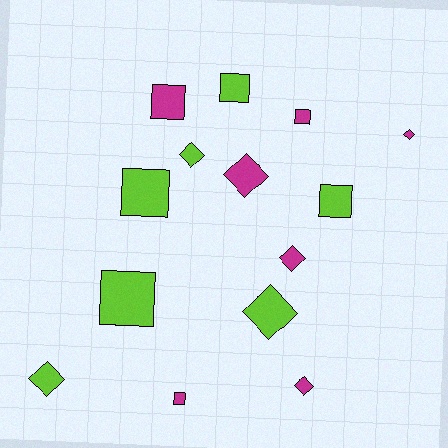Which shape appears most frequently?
Square, with 7 objects.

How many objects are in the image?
There are 14 objects.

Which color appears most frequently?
Lime, with 7 objects.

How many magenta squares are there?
There are 3 magenta squares.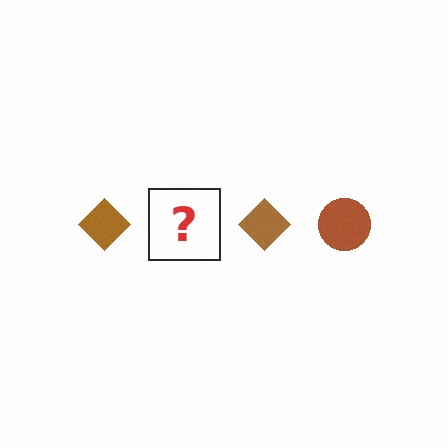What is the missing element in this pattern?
The missing element is a brown circle.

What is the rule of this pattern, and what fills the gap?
The rule is that the pattern cycles through diamond, circle shapes in brown. The gap should be filled with a brown circle.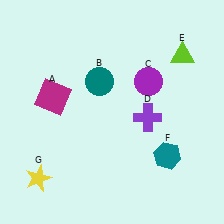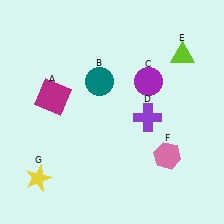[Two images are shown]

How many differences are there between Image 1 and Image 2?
There is 1 difference between the two images.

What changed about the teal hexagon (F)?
In Image 1, F is teal. In Image 2, it changed to pink.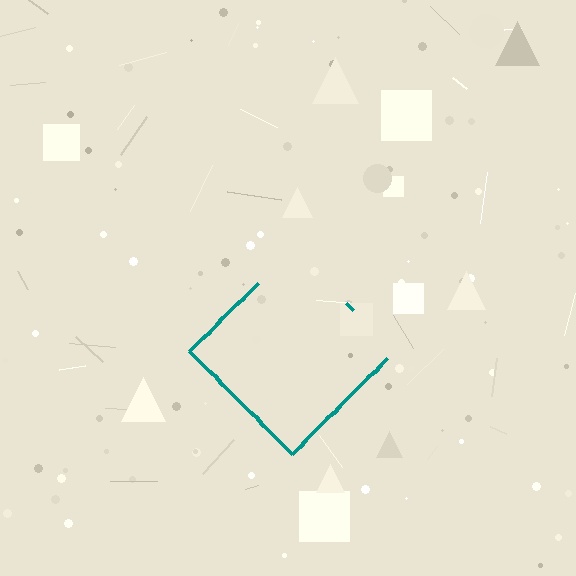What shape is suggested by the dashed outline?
The dashed outline suggests a diamond.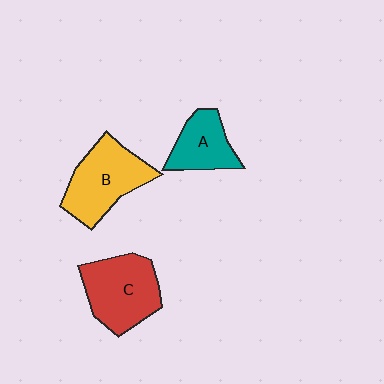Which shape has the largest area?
Shape B (yellow).